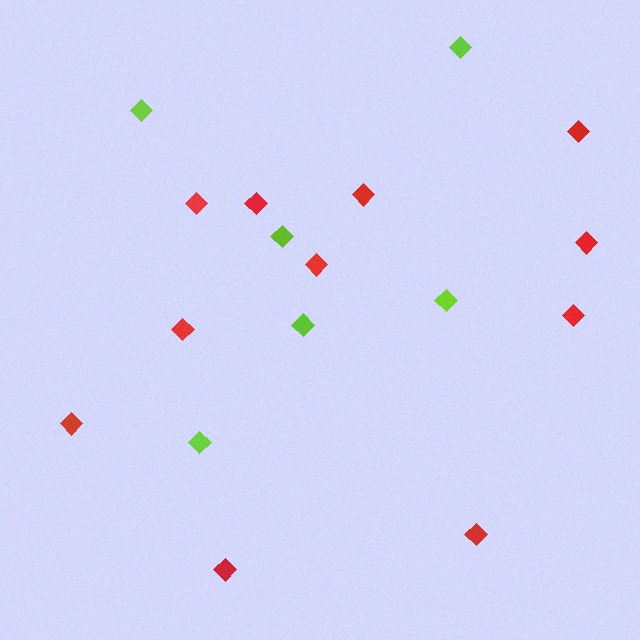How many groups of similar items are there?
There are 2 groups: one group of red diamonds (11) and one group of lime diamonds (6).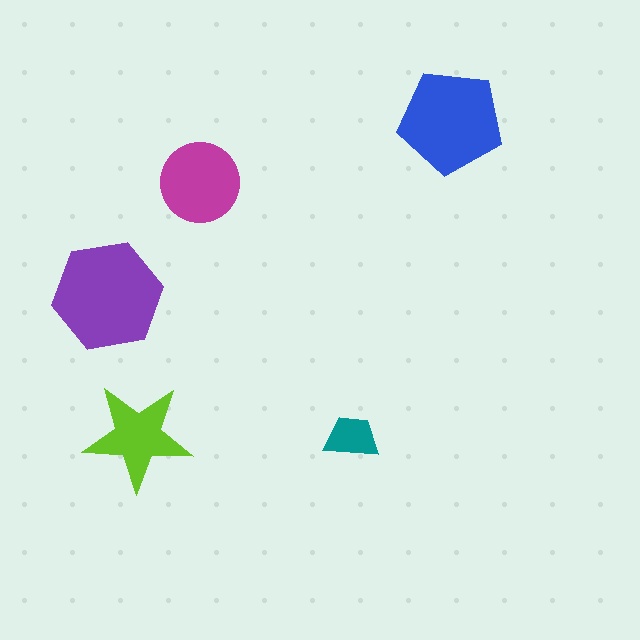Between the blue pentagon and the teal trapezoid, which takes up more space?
The blue pentagon.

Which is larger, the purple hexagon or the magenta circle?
The purple hexagon.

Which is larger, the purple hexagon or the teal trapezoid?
The purple hexagon.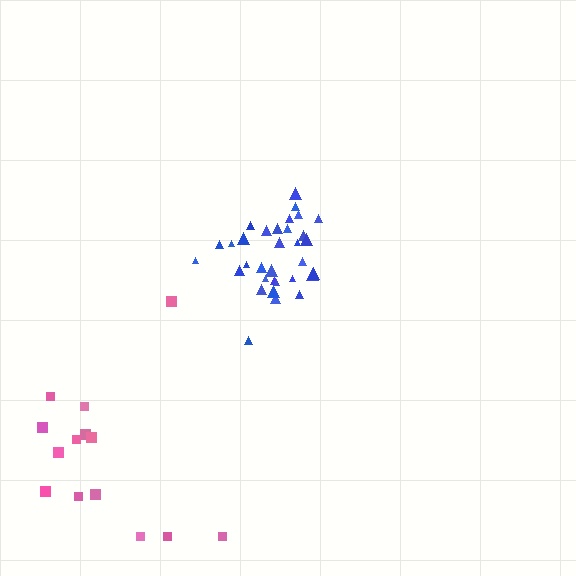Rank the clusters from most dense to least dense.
blue, pink.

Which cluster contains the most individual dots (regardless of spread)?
Blue (33).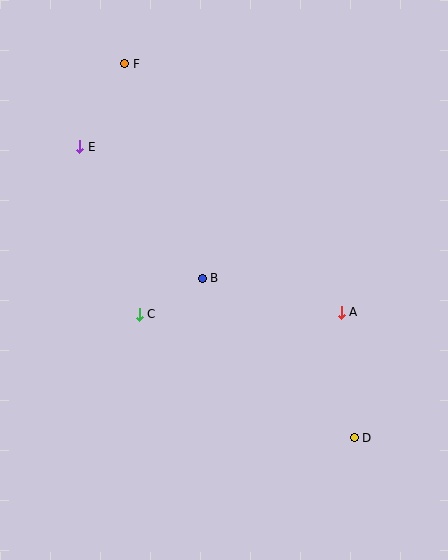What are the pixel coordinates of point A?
Point A is at (341, 312).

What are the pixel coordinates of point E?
Point E is at (80, 147).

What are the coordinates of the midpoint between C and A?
The midpoint between C and A is at (240, 313).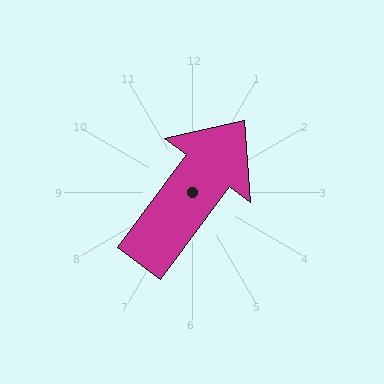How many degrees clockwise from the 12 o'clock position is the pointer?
Approximately 36 degrees.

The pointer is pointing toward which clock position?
Roughly 1 o'clock.